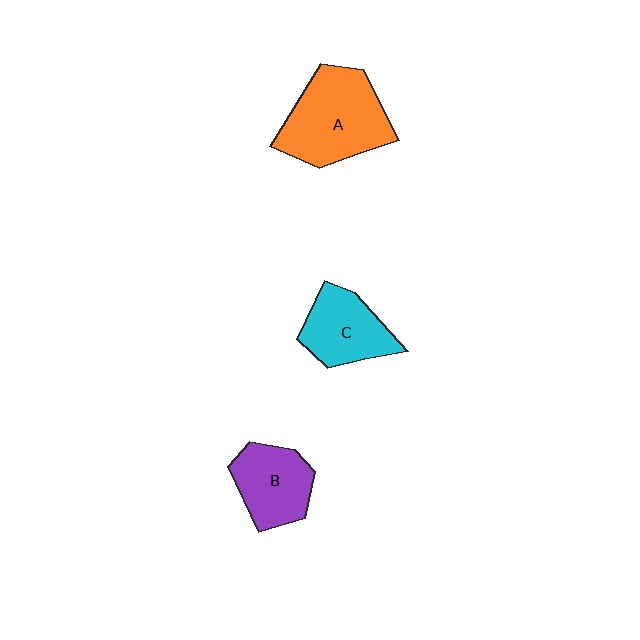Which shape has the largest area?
Shape A (orange).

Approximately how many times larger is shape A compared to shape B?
Approximately 1.5 times.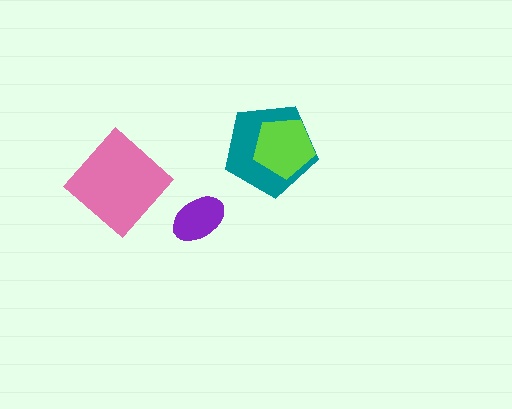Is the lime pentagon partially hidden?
No, no other shape covers it.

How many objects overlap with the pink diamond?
0 objects overlap with the pink diamond.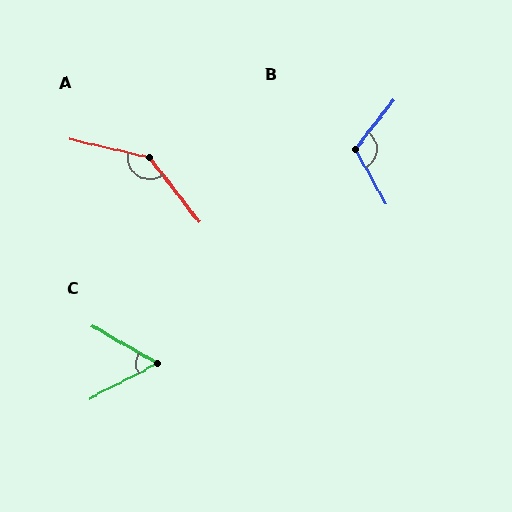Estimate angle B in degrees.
Approximately 112 degrees.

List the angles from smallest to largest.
C (57°), B (112°), A (141°).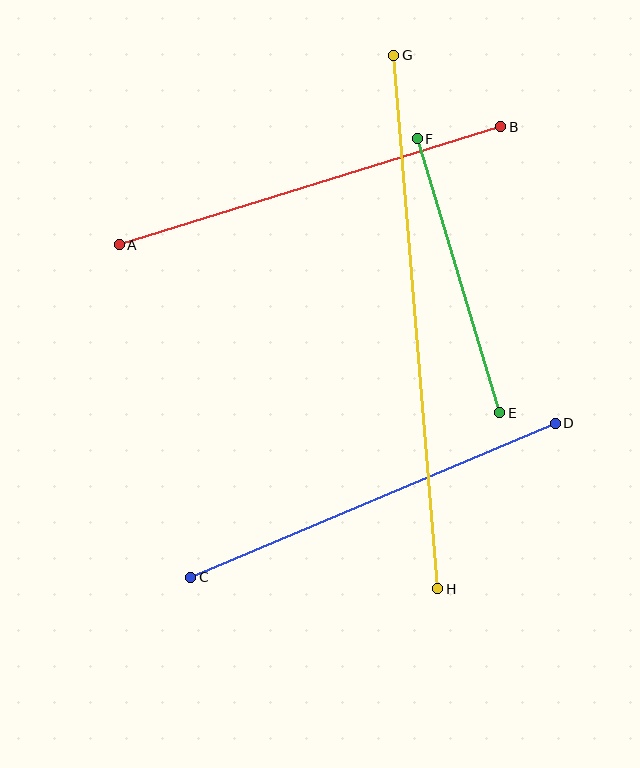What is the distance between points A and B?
The distance is approximately 400 pixels.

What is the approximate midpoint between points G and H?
The midpoint is at approximately (416, 322) pixels.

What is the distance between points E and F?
The distance is approximately 286 pixels.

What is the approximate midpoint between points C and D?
The midpoint is at approximately (373, 500) pixels.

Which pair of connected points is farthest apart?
Points G and H are farthest apart.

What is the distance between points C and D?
The distance is approximately 396 pixels.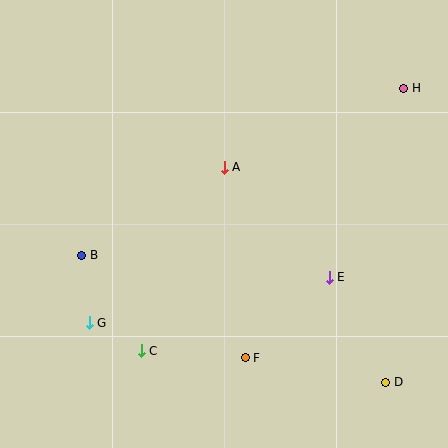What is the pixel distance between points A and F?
The distance between A and F is 192 pixels.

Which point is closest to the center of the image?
Point A at (224, 167) is closest to the center.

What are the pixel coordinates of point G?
Point G is at (89, 323).